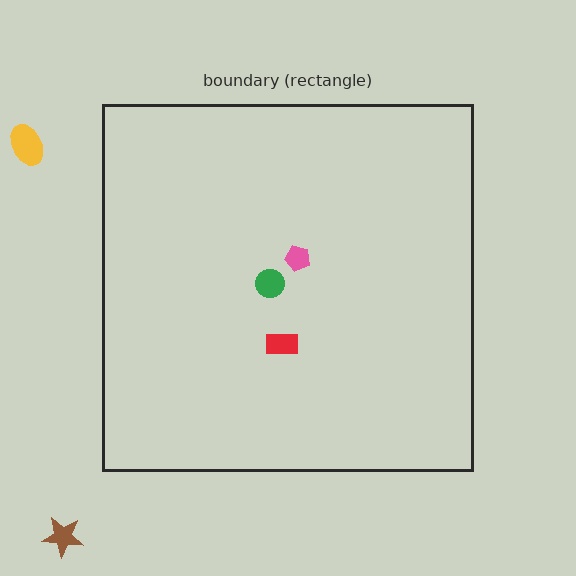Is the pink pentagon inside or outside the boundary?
Inside.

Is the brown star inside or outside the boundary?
Outside.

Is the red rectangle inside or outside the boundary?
Inside.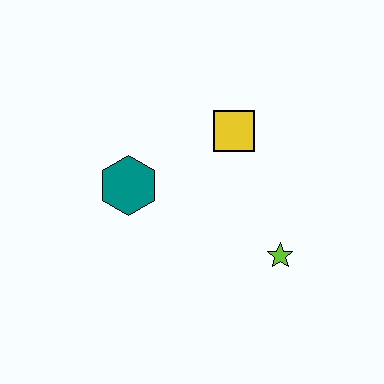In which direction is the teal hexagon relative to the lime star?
The teal hexagon is to the left of the lime star.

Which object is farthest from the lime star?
The teal hexagon is farthest from the lime star.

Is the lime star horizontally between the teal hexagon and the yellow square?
No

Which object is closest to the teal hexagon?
The yellow square is closest to the teal hexagon.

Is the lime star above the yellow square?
No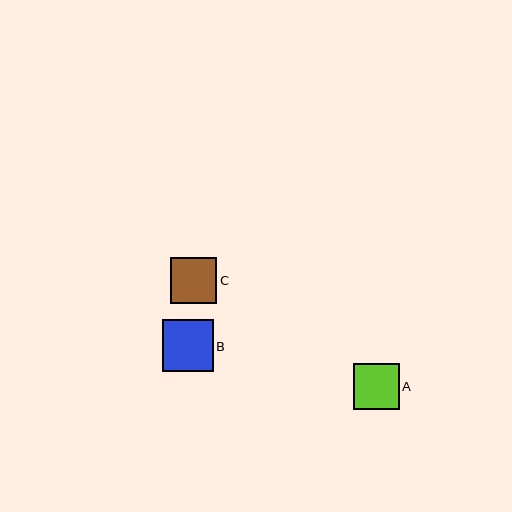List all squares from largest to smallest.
From largest to smallest: B, C, A.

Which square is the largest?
Square B is the largest with a size of approximately 51 pixels.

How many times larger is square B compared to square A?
Square B is approximately 1.1 times the size of square A.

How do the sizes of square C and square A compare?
Square C and square A are approximately the same size.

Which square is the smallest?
Square A is the smallest with a size of approximately 46 pixels.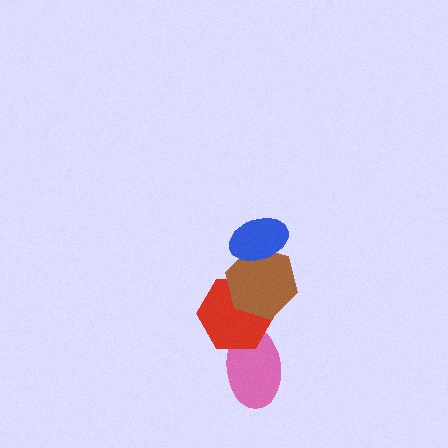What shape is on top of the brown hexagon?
The blue ellipse is on top of the brown hexagon.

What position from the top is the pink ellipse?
The pink ellipse is 4th from the top.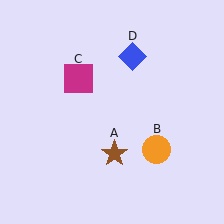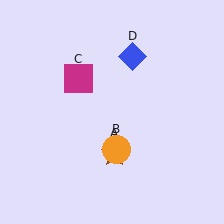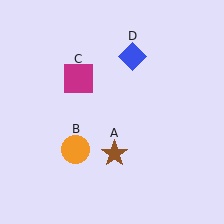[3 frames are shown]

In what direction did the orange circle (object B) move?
The orange circle (object B) moved left.